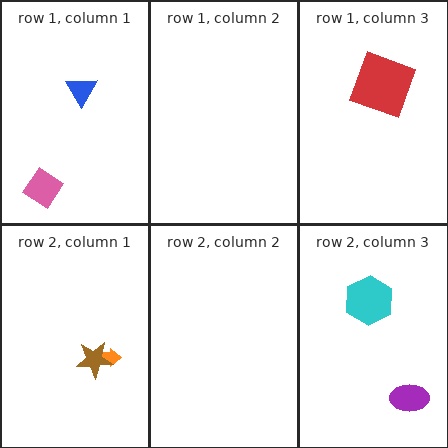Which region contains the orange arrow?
The row 2, column 1 region.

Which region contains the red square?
The row 1, column 3 region.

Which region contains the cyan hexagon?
The row 2, column 3 region.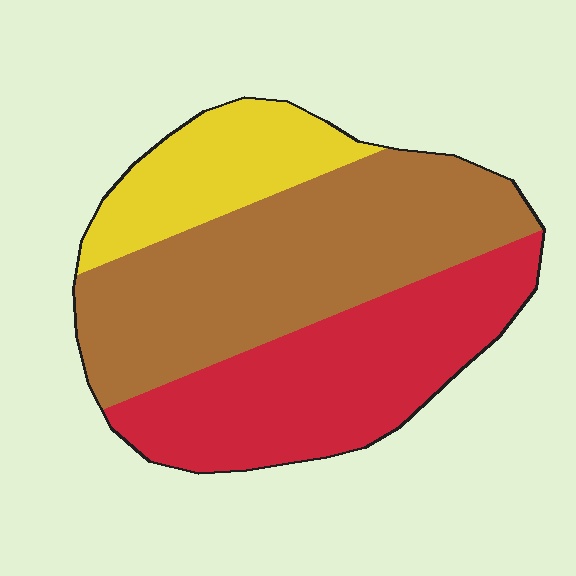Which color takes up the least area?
Yellow, at roughly 20%.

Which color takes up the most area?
Brown, at roughly 45%.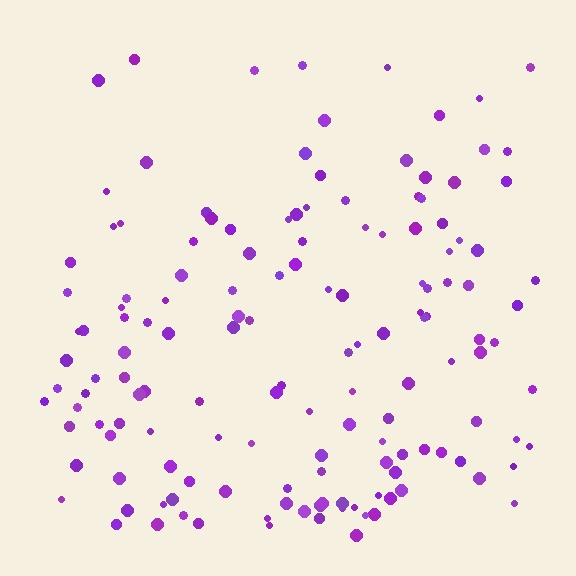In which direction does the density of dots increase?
From top to bottom, with the bottom side densest.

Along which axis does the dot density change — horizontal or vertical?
Vertical.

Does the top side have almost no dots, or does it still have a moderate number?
Still a moderate number, just noticeably fewer than the bottom.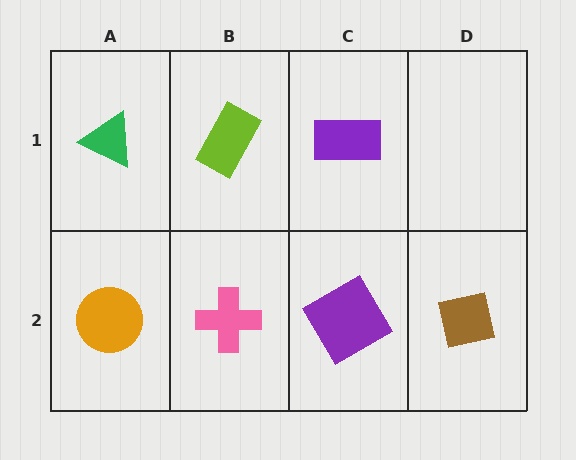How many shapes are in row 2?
4 shapes.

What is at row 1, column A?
A green triangle.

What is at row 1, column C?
A purple rectangle.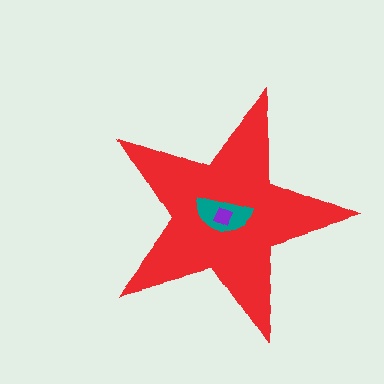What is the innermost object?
The purple square.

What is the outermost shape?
The red star.